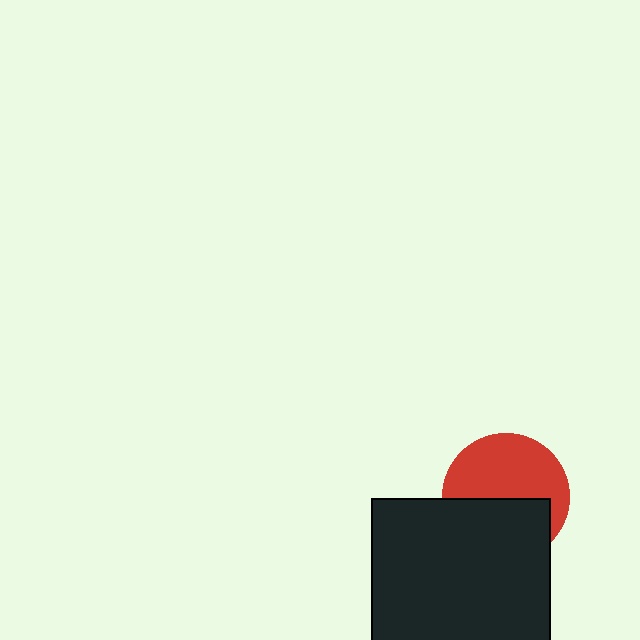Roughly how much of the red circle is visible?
About half of it is visible (roughly 55%).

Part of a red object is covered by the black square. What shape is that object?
It is a circle.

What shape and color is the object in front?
The object in front is a black square.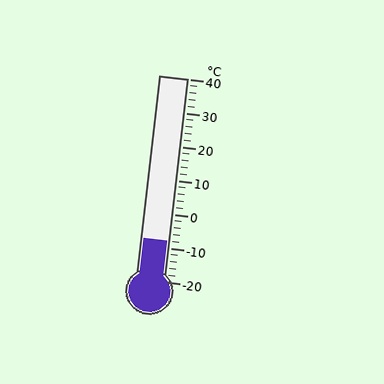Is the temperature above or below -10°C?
The temperature is above -10°C.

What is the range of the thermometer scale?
The thermometer scale ranges from -20°C to 40°C.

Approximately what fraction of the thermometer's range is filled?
The thermometer is filled to approximately 20% of its range.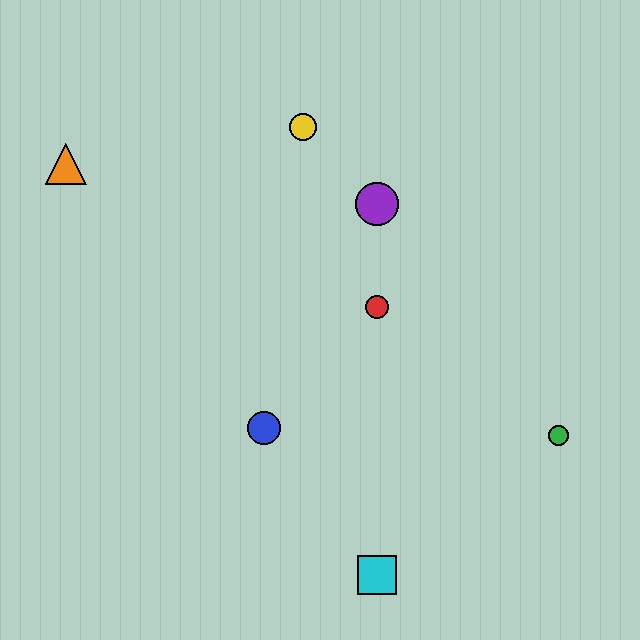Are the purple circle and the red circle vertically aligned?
Yes, both are at x≈377.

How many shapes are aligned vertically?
3 shapes (the red circle, the purple circle, the cyan square) are aligned vertically.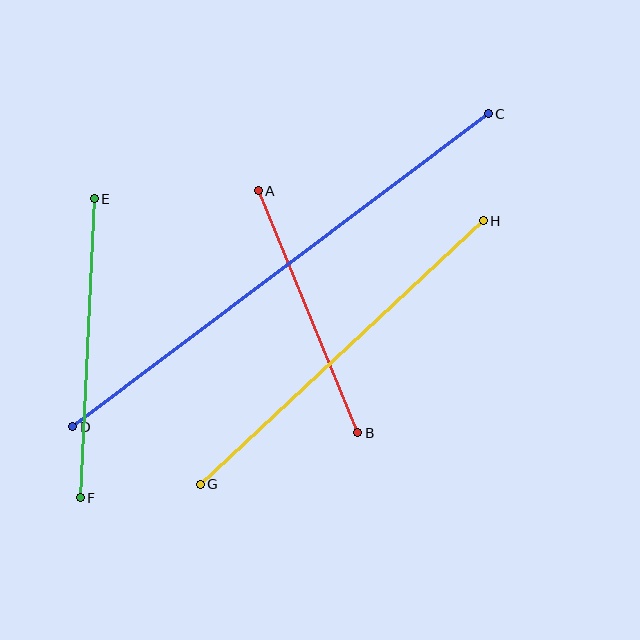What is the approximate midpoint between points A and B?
The midpoint is at approximately (308, 312) pixels.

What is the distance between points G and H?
The distance is approximately 387 pixels.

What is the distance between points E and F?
The distance is approximately 299 pixels.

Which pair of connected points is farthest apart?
Points C and D are farthest apart.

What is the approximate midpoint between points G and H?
The midpoint is at approximately (342, 352) pixels.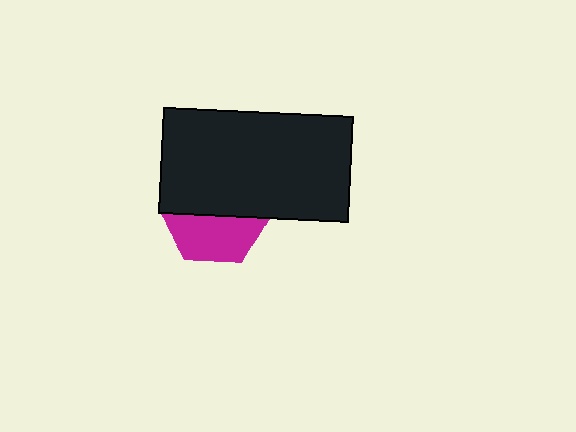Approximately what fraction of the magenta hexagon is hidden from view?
Roughly 56% of the magenta hexagon is hidden behind the black rectangle.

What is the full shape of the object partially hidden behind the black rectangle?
The partially hidden object is a magenta hexagon.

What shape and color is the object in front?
The object in front is a black rectangle.